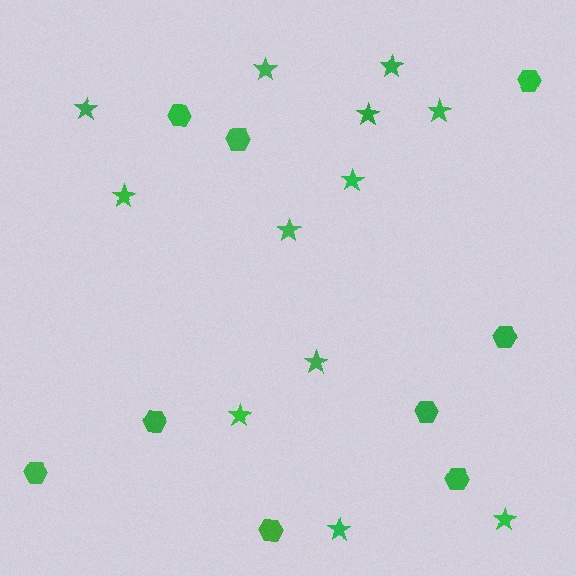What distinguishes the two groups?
There are 2 groups: one group of stars (12) and one group of hexagons (9).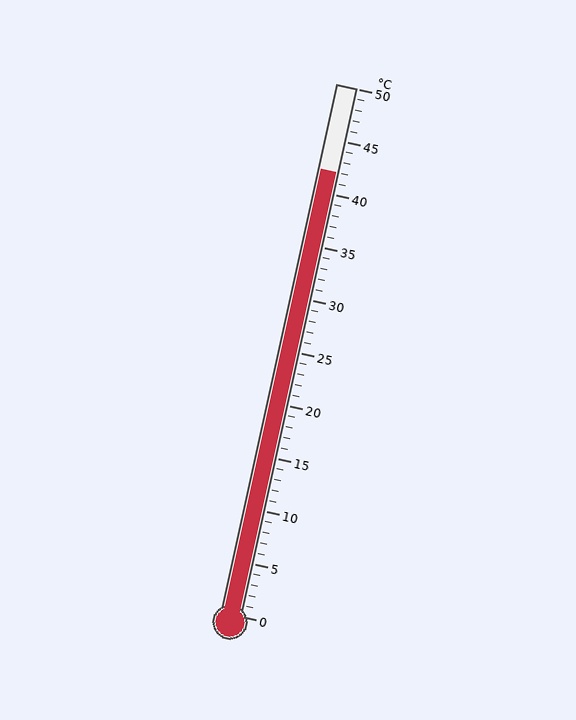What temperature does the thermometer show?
The thermometer shows approximately 42°C.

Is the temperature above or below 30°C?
The temperature is above 30°C.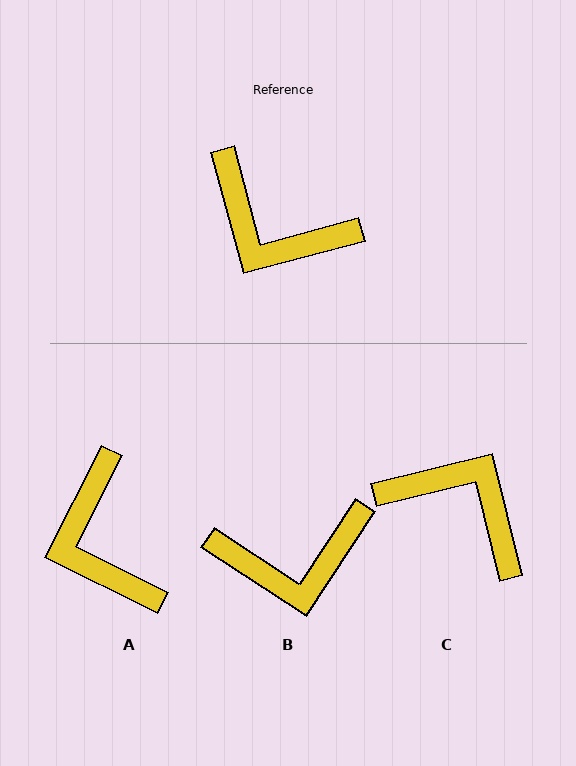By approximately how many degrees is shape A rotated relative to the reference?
Approximately 42 degrees clockwise.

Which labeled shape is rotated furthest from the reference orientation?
C, about 179 degrees away.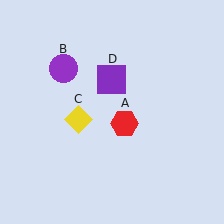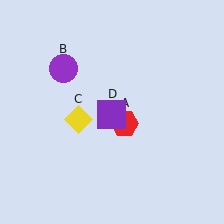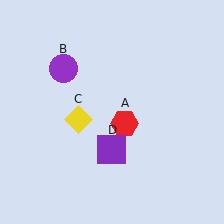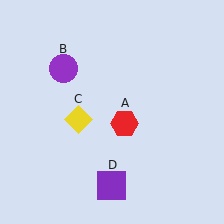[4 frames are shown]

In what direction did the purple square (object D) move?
The purple square (object D) moved down.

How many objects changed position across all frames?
1 object changed position: purple square (object D).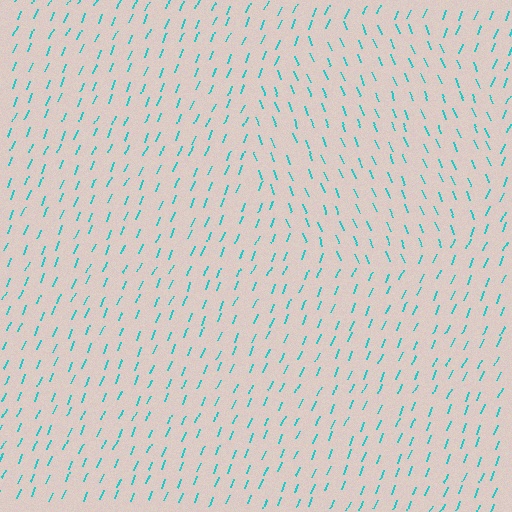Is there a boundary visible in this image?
Yes, there is a texture boundary formed by a change in line orientation.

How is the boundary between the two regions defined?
The boundary is defined purely by a change in line orientation (approximately 45 degrees difference). All lines are the same color and thickness.